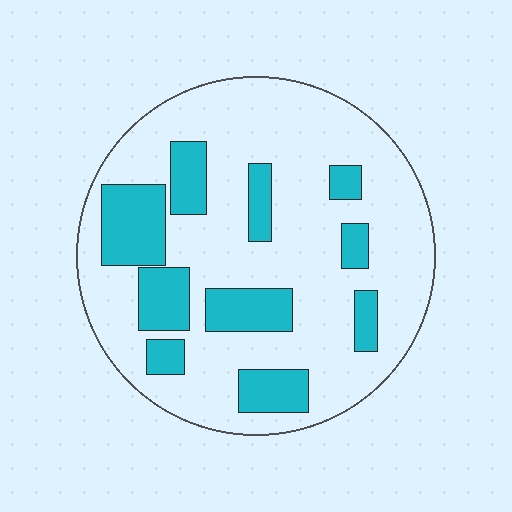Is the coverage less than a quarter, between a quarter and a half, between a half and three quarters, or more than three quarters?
Between a quarter and a half.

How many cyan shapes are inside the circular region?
10.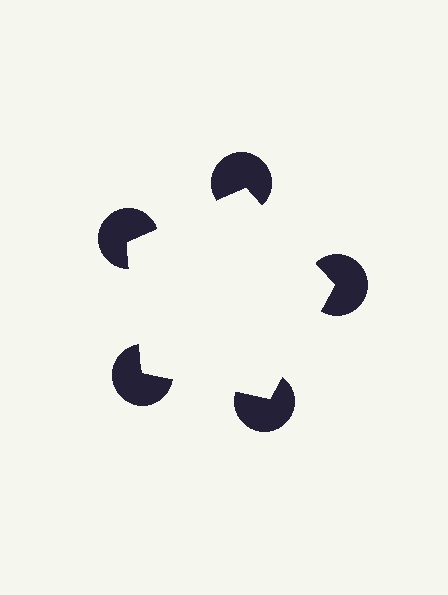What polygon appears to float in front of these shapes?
An illusory pentagon — its edges are inferred from the aligned wedge cuts in the pac-man discs, not physically drawn.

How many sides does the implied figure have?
5 sides.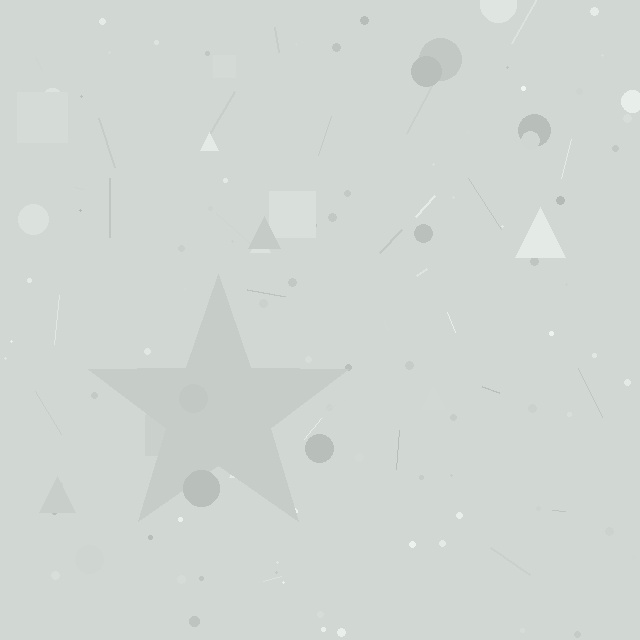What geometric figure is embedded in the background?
A star is embedded in the background.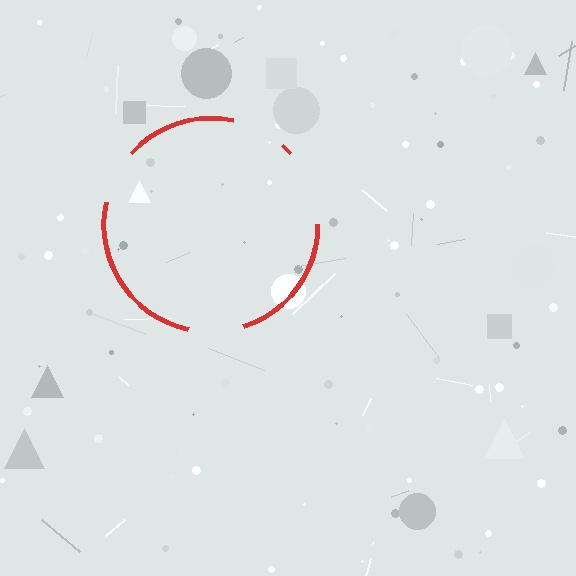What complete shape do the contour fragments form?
The contour fragments form a circle.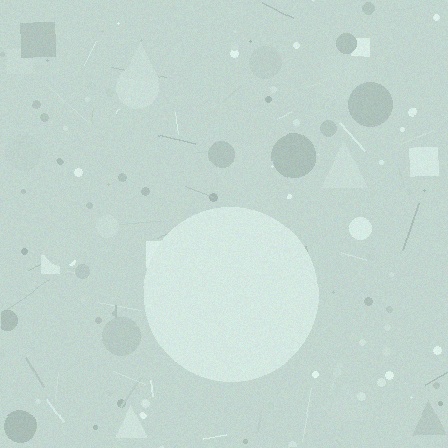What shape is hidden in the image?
A circle is hidden in the image.